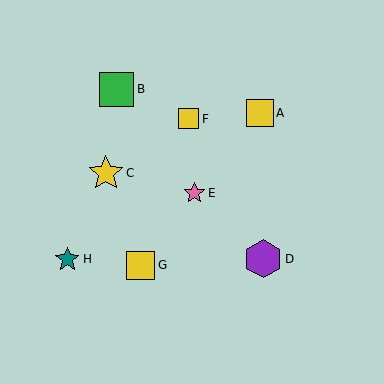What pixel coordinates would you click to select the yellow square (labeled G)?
Click at (140, 265) to select the yellow square G.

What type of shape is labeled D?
Shape D is a purple hexagon.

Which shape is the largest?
The purple hexagon (labeled D) is the largest.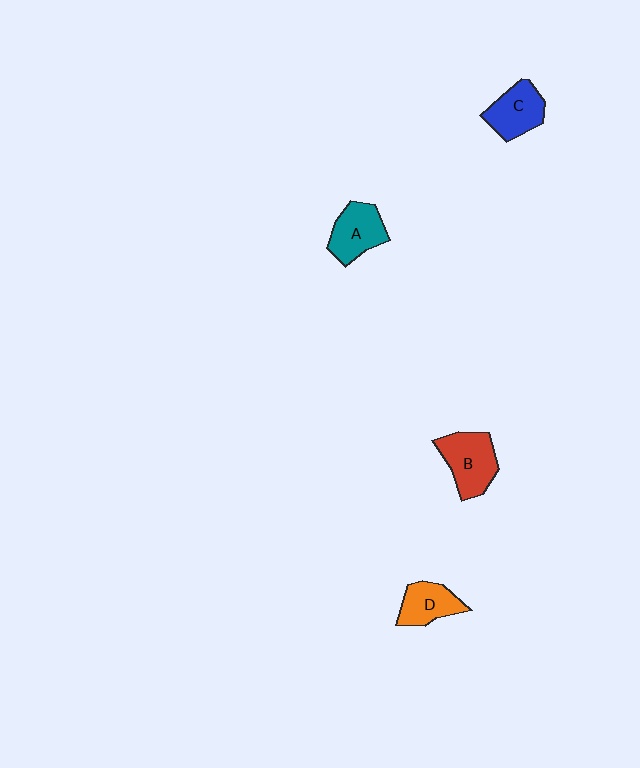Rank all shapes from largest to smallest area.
From largest to smallest: B (red), A (teal), C (blue), D (orange).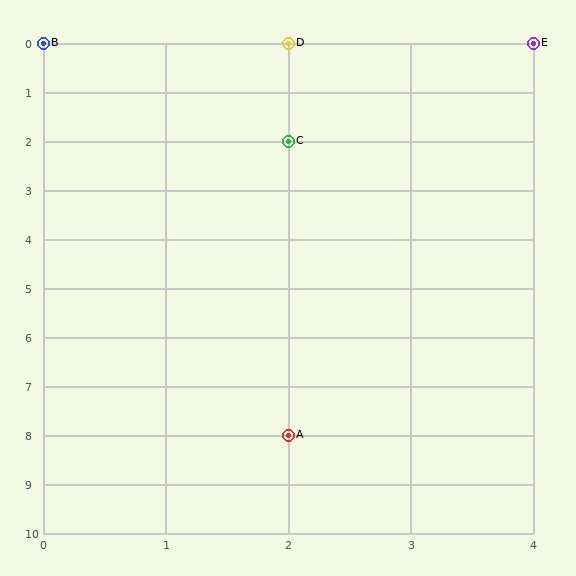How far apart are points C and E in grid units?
Points C and E are 2 columns and 2 rows apart (about 2.8 grid units diagonally).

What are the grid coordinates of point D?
Point D is at grid coordinates (2, 0).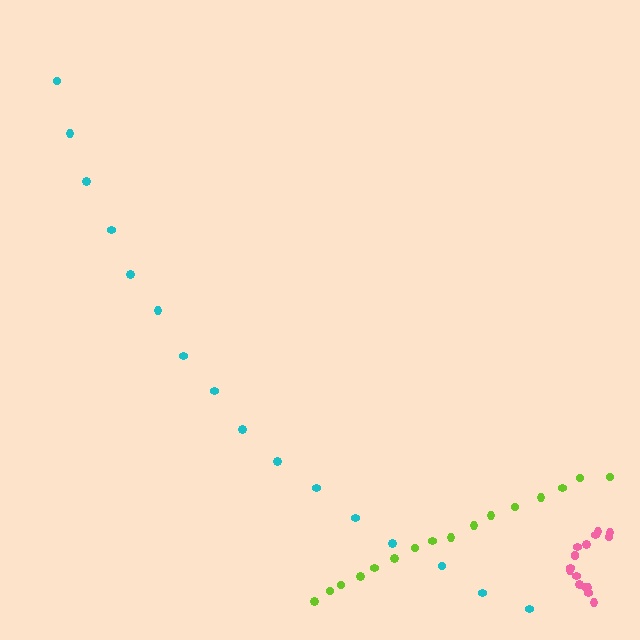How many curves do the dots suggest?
There are 3 distinct paths.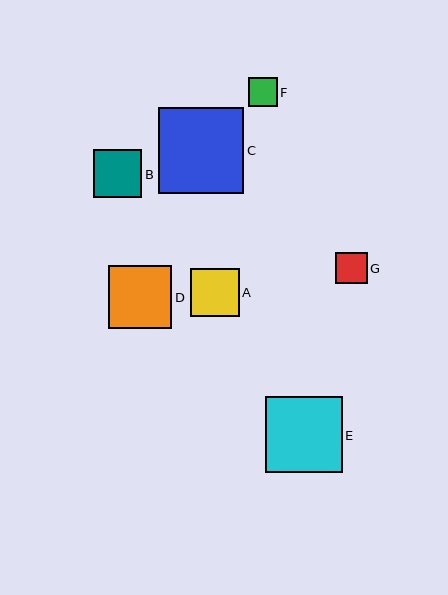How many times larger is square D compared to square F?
Square D is approximately 2.2 times the size of square F.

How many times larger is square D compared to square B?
Square D is approximately 1.3 times the size of square B.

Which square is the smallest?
Square F is the smallest with a size of approximately 29 pixels.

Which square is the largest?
Square C is the largest with a size of approximately 85 pixels.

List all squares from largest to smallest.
From largest to smallest: C, E, D, A, B, G, F.